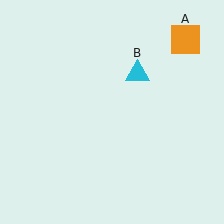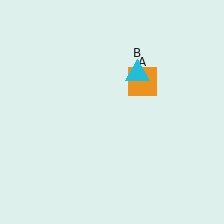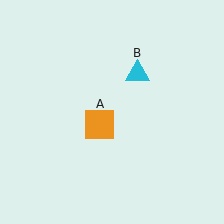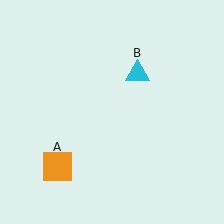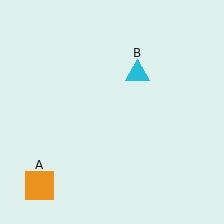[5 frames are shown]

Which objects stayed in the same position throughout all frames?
Cyan triangle (object B) remained stationary.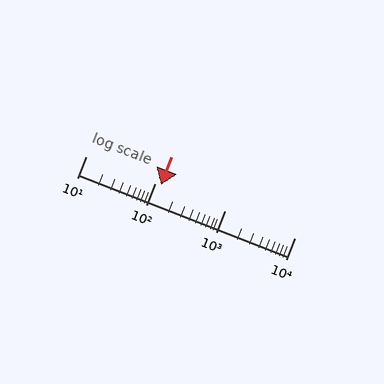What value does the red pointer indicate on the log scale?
The pointer indicates approximately 120.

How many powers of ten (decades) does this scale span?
The scale spans 3 decades, from 10 to 10000.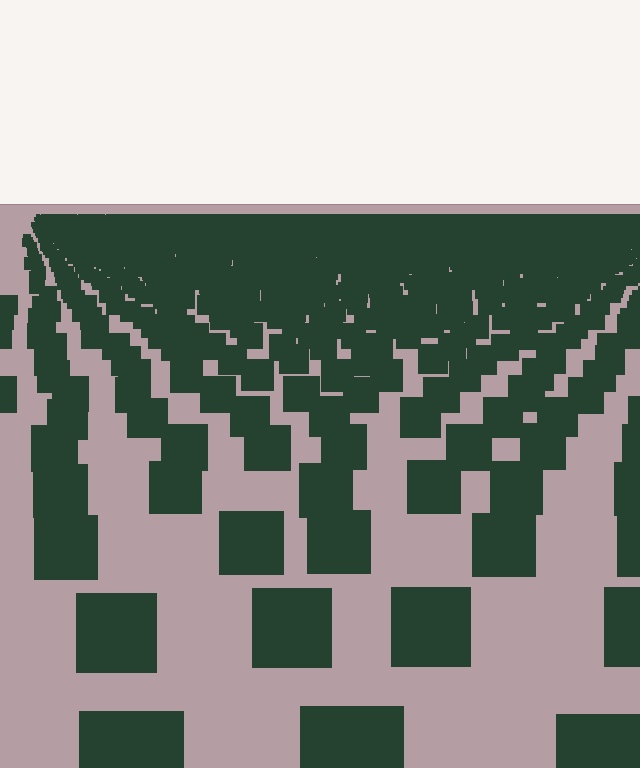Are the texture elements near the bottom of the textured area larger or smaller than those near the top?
Larger. Near the bottom, elements are closer to the viewer and appear at a bigger on-screen size.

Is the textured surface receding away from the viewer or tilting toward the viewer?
The surface is receding away from the viewer. Texture elements get smaller and denser toward the top.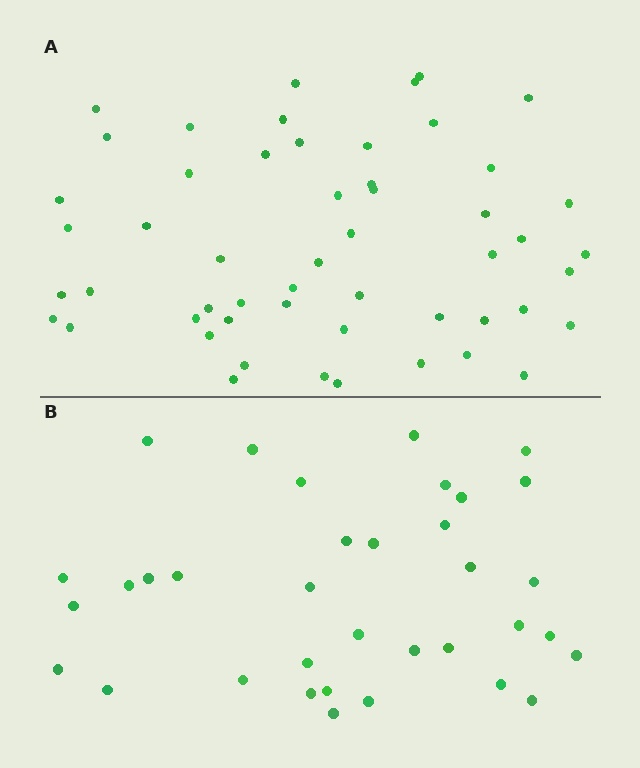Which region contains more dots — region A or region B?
Region A (the top region) has more dots.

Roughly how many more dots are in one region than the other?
Region A has approximately 20 more dots than region B.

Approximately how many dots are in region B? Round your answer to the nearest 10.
About 40 dots. (The exact count is 35, which rounds to 40.)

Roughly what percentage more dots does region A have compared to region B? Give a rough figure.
About 50% more.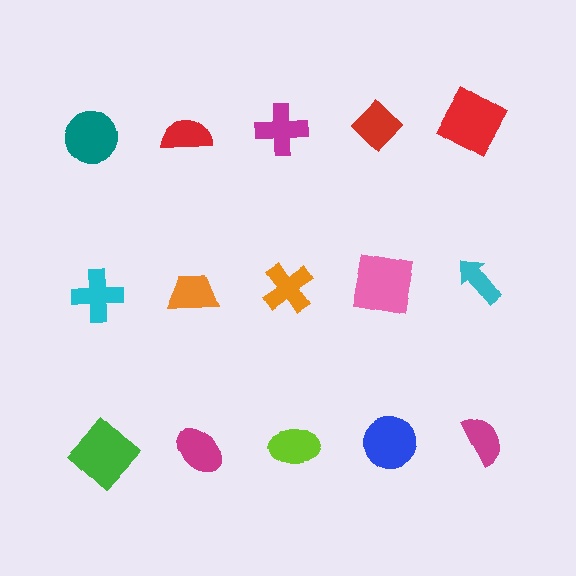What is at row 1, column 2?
A red semicircle.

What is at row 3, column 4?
A blue circle.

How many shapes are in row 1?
5 shapes.